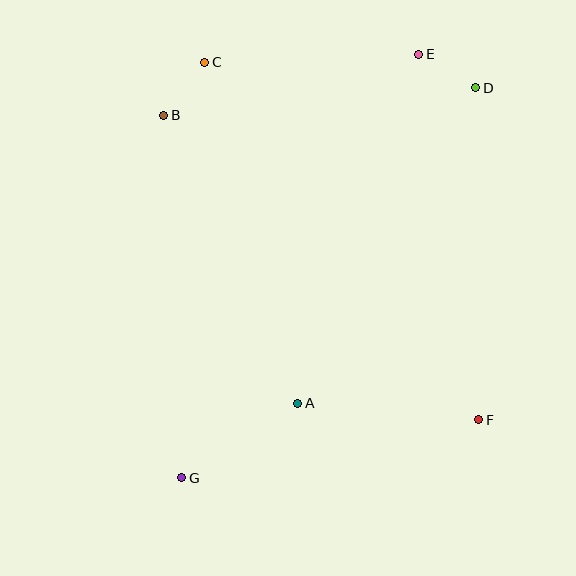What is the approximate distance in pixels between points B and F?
The distance between B and F is approximately 438 pixels.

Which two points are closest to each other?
Points D and E are closest to each other.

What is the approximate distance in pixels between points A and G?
The distance between A and G is approximately 138 pixels.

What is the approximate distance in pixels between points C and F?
The distance between C and F is approximately 450 pixels.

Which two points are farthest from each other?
Points D and G are farthest from each other.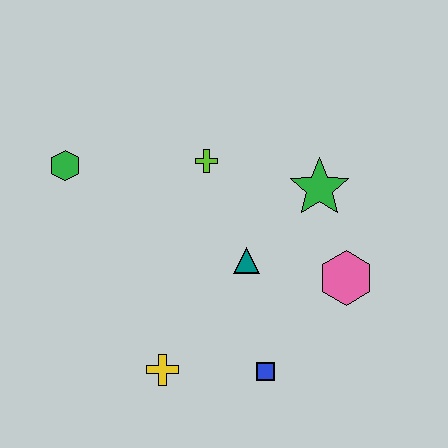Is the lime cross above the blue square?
Yes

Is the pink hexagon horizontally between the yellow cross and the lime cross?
No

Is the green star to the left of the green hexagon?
No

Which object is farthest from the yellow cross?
The green star is farthest from the yellow cross.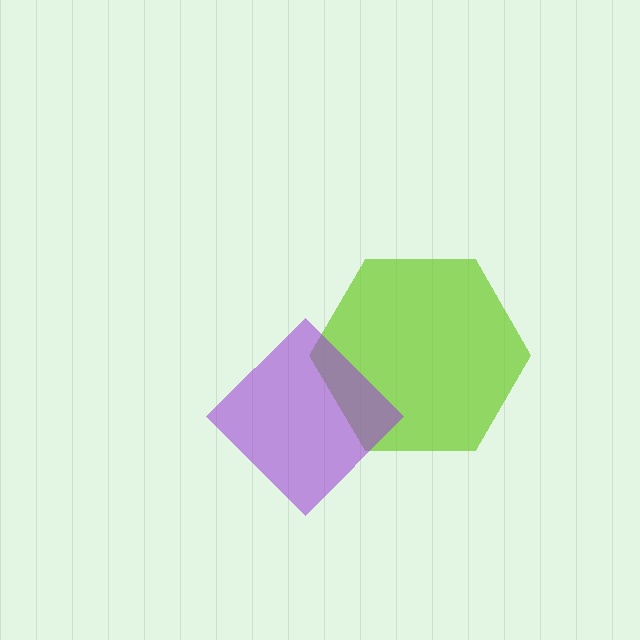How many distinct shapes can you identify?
There are 2 distinct shapes: a lime hexagon, a purple diamond.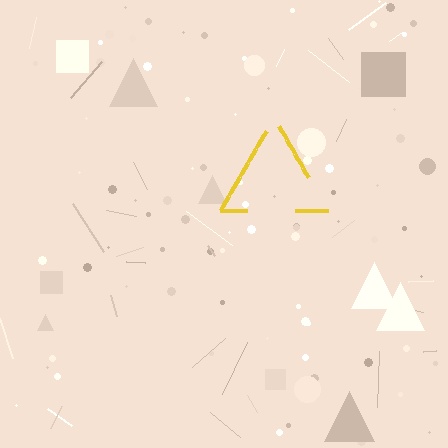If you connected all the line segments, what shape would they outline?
They would outline a triangle.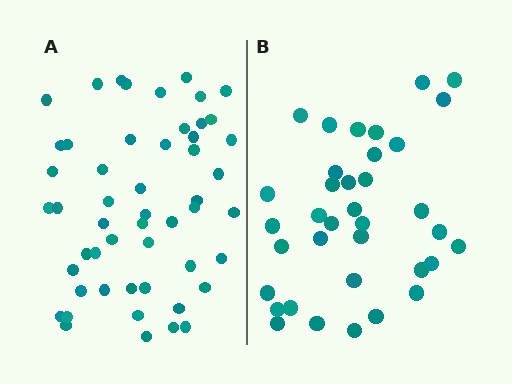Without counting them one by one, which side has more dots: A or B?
Region A (the left region) has more dots.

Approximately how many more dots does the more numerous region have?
Region A has approximately 15 more dots than region B.